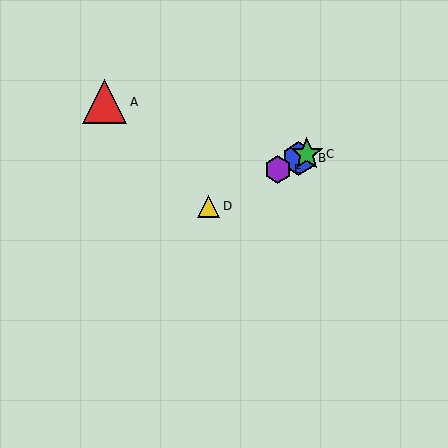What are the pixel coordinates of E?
Object E is at (278, 169).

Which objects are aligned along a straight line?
Objects B, C, D, E are aligned along a straight line.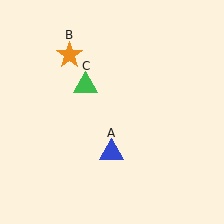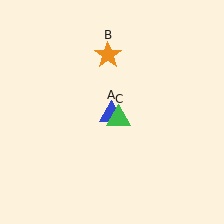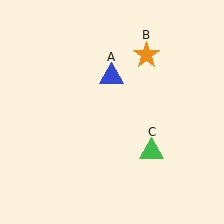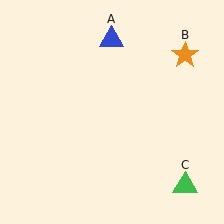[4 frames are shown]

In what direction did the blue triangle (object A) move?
The blue triangle (object A) moved up.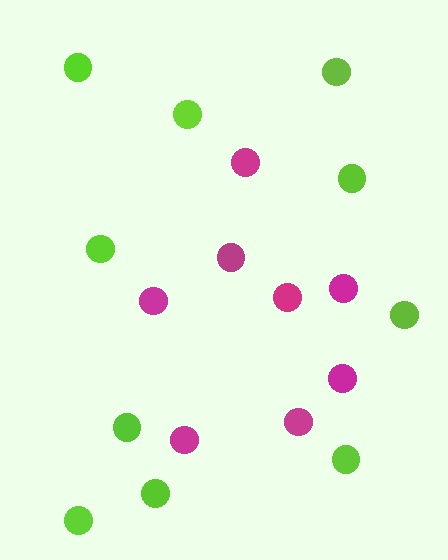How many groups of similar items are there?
There are 2 groups: one group of lime circles (10) and one group of magenta circles (8).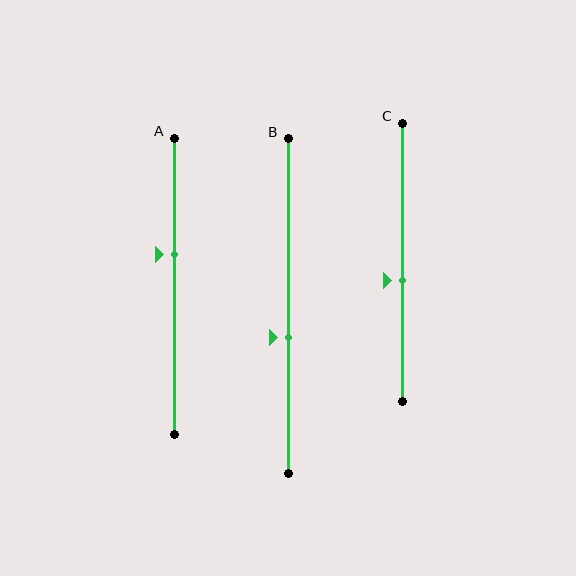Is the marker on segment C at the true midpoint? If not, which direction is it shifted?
No, the marker on segment C is shifted downward by about 7% of the segment length.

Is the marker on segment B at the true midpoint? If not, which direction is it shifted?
No, the marker on segment B is shifted downward by about 9% of the segment length.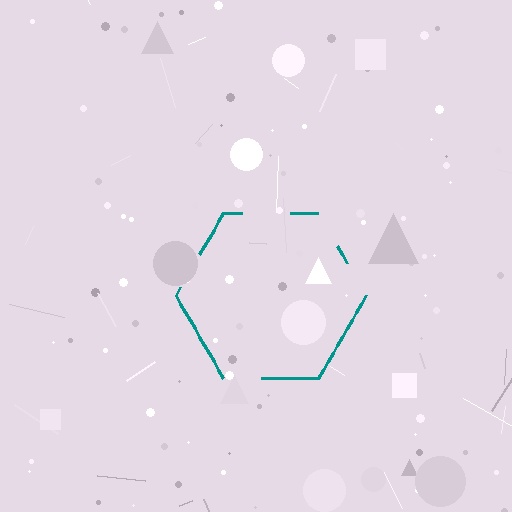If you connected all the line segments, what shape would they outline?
They would outline a hexagon.